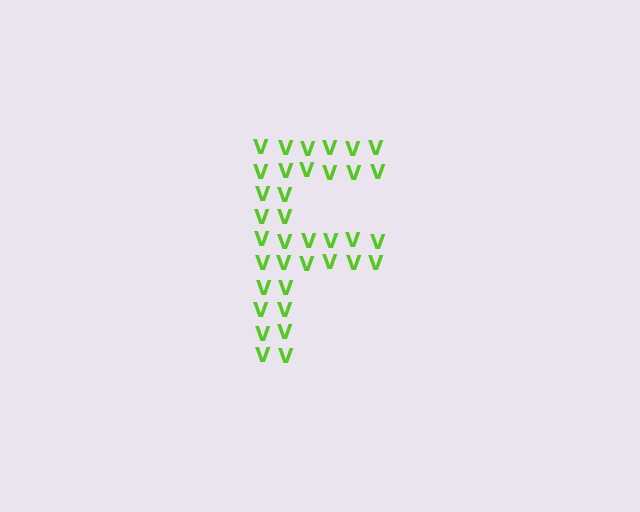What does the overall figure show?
The overall figure shows the letter F.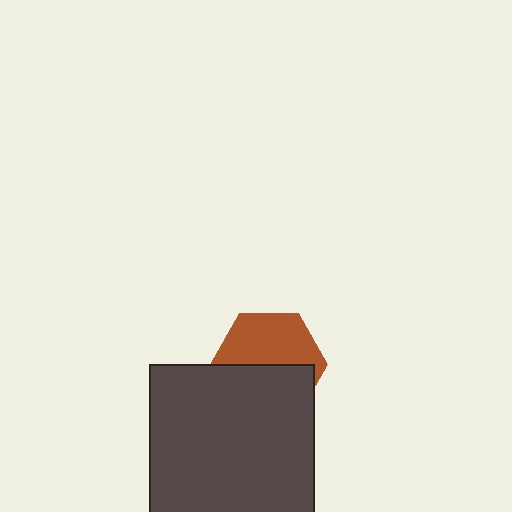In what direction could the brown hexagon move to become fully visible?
The brown hexagon could move up. That would shift it out from behind the dark gray square entirely.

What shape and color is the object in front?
The object in front is a dark gray square.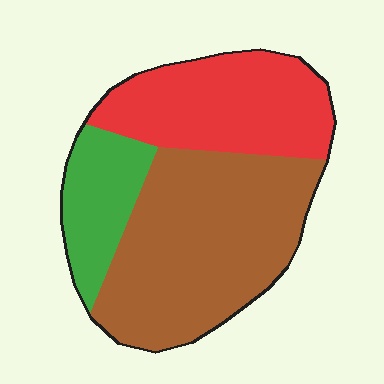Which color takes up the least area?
Green, at roughly 15%.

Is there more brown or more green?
Brown.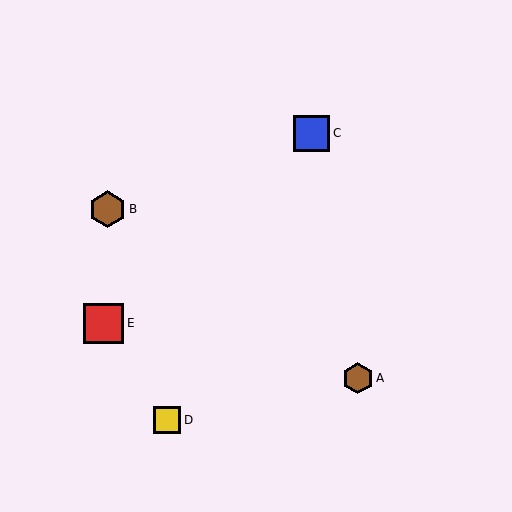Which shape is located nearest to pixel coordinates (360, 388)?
The brown hexagon (labeled A) at (358, 378) is nearest to that location.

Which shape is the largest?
The red square (labeled E) is the largest.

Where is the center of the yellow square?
The center of the yellow square is at (167, 420).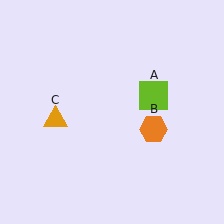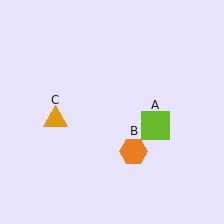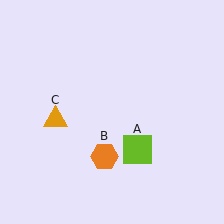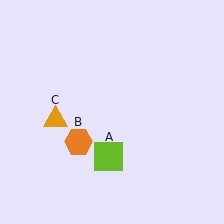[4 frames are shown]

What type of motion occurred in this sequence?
The lime square (object A), orange hexagon (object B) rotated clockwise around the center of the scene.